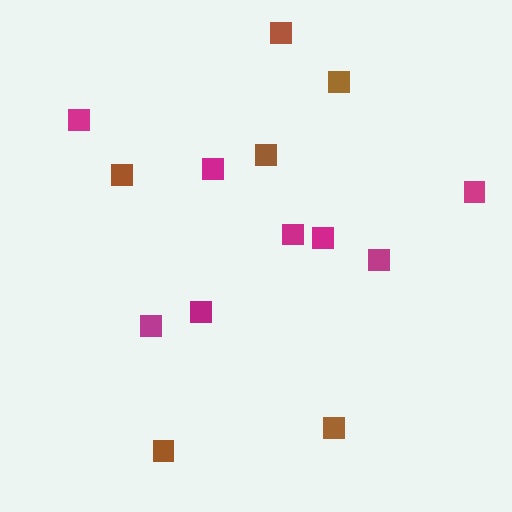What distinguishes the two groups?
There are 2 groups: one group of brown squares (6) and one group of magenta squares (8).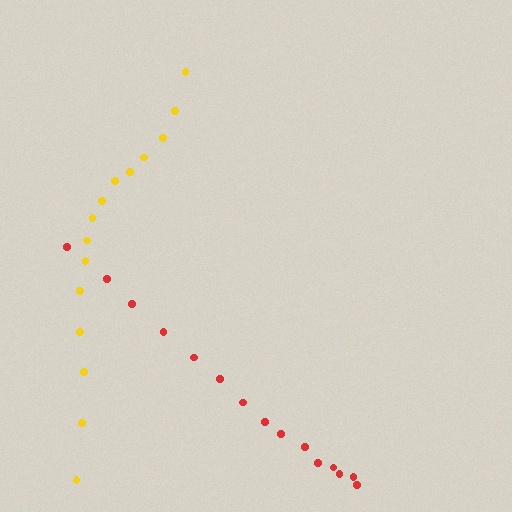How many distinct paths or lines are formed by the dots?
There are 2 distinct paths.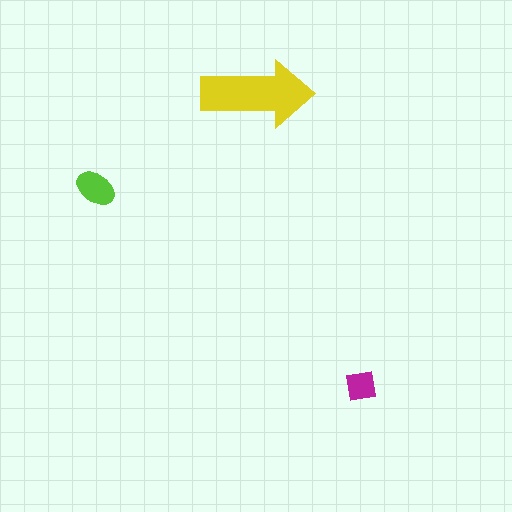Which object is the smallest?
The magenta square.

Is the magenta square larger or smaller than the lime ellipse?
Smaller.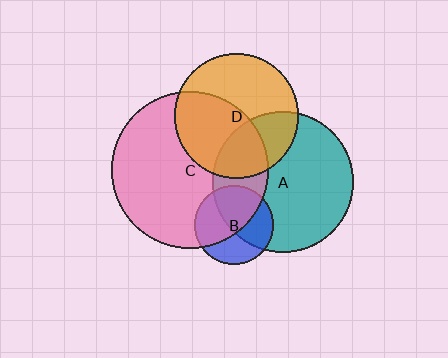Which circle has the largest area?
Circle C (pink).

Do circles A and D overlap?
Yes.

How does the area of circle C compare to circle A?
Approximately 1.2 times.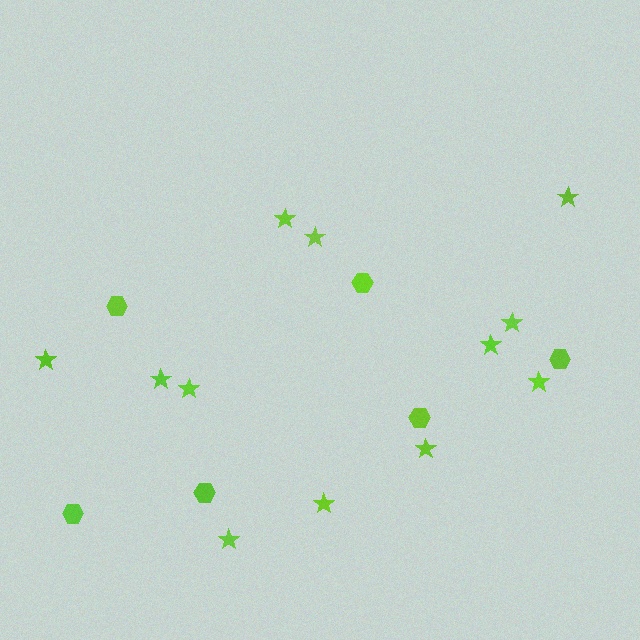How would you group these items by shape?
There are 2 groups: one group of hexagons (6) and one group of stars (12).